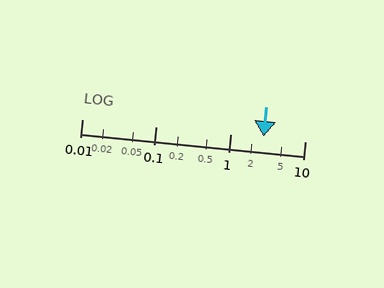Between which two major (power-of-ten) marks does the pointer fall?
The pointer is between 1 and 10.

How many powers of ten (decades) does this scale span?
The scale spans 3 decades, from 0.01 to 10.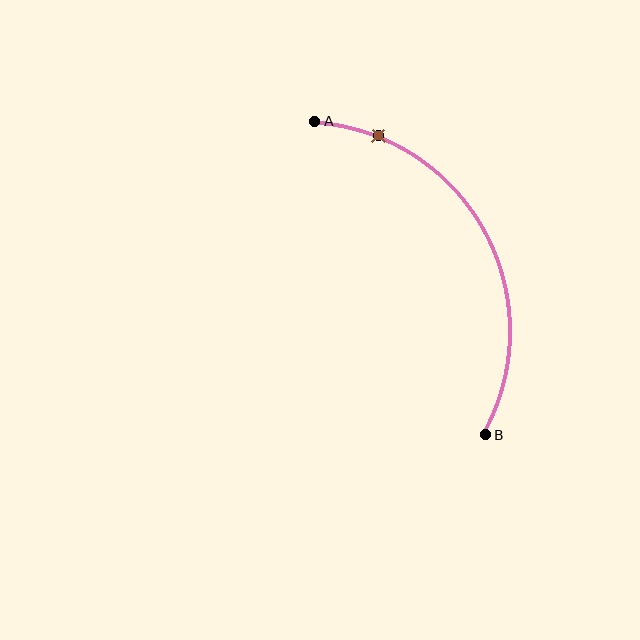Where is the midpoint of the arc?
The arc midpoint is the point on the curve farthest from the straight line joining A and B. It sits to the right of that line.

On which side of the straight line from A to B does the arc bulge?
The arc bulges to the right of the straight line connecting A and B.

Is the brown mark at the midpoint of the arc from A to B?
No. The brown mark lies on the arc but is closer to endpoint A. The arc midpoint would be at the point on the curve equidistant along the arc from both A and B.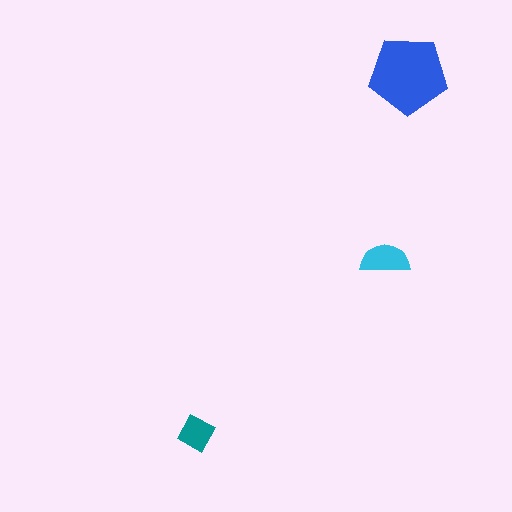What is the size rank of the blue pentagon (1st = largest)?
1st.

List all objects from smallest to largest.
The teal square, the cyan semicircle, the blue pentagon.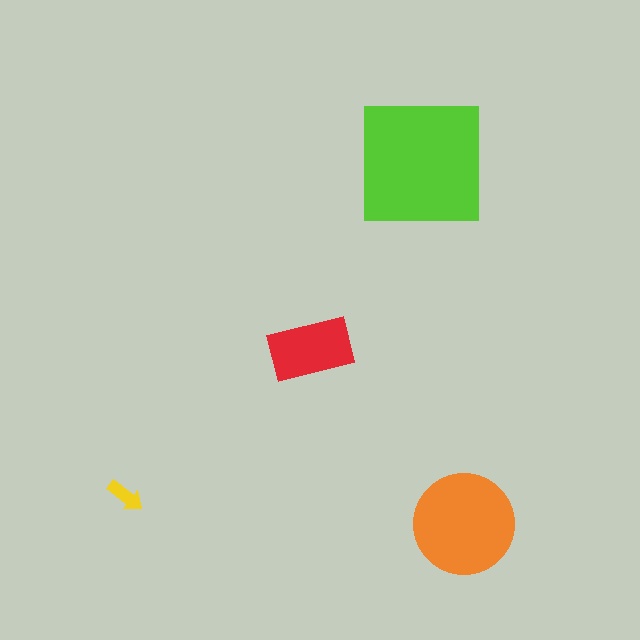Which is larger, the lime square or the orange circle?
The lime square.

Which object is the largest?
The lime square.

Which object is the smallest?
The yellow arrow.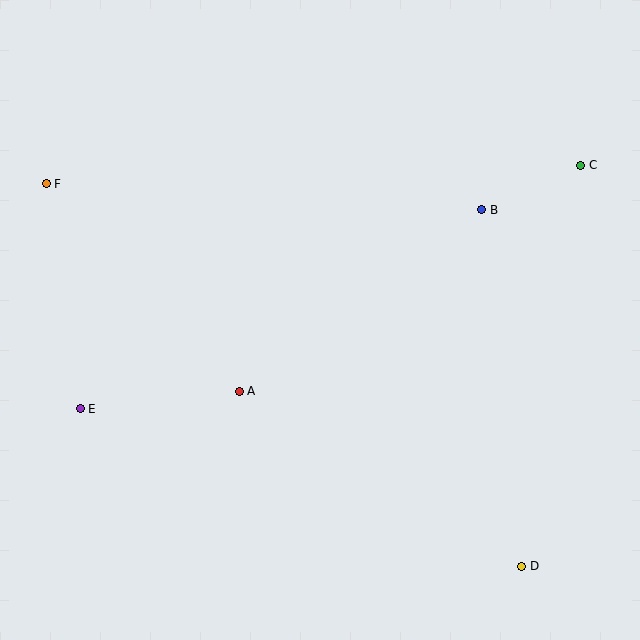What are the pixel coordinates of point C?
Point C is at (580, 165).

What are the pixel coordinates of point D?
Point D is at (522, 566).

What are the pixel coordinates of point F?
Point F is at (46, 184).